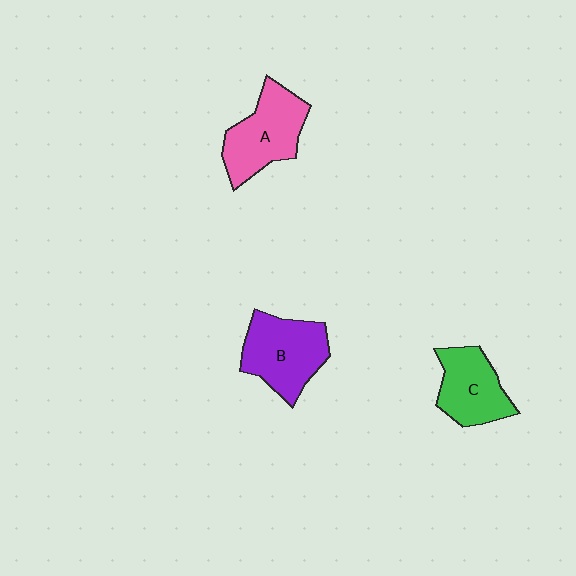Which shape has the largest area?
Shape B (purple).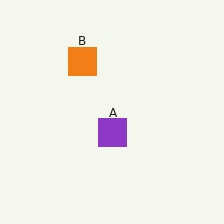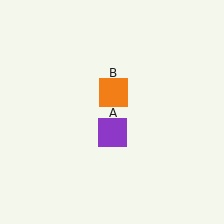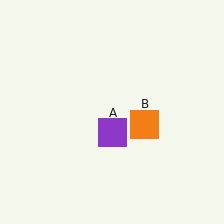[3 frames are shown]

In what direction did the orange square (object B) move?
The orange square (object B) moved down and to the right.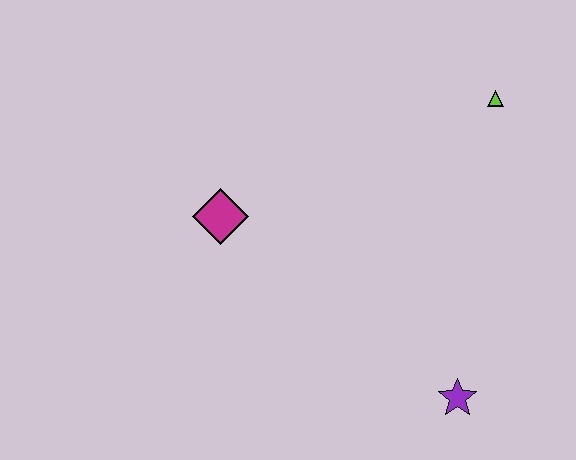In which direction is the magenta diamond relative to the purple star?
The magenta diamond is to the left of the purple star.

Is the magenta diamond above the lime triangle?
No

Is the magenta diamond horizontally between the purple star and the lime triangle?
No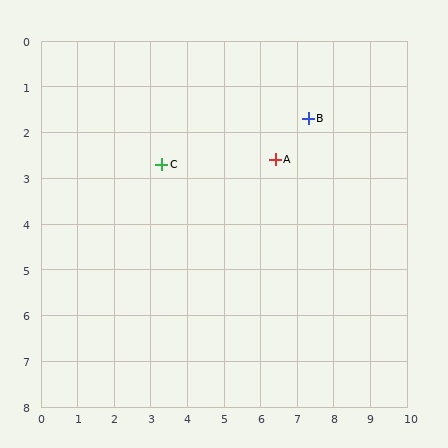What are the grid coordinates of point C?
Point C is at approximately (3.3, 2.7).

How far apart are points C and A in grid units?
Points C and A are about 3.1 grid units apart.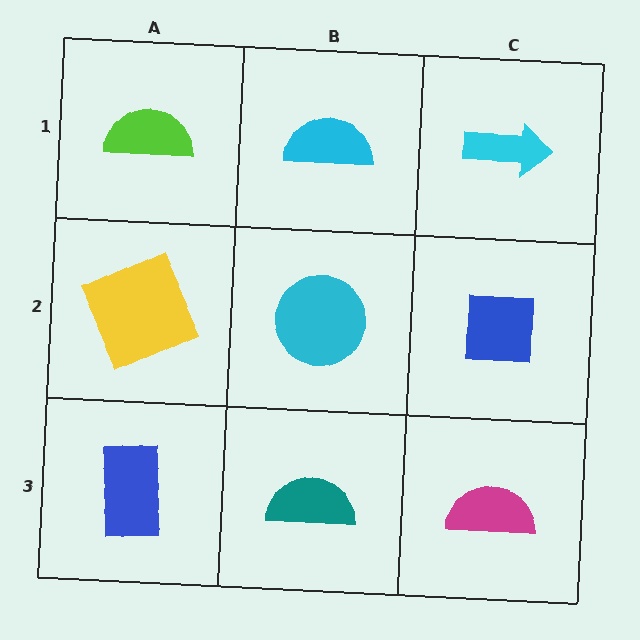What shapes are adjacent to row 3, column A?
A yellow square (row 2, column A), a teal semicircle (row 3, column B).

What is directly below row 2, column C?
A magenta semicircle.